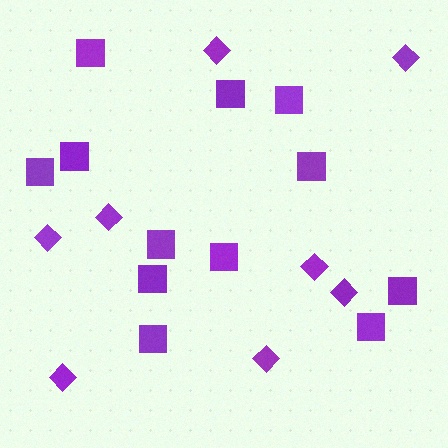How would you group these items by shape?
There are 2 groups: one group of squares (12) and one group of diamonds (8).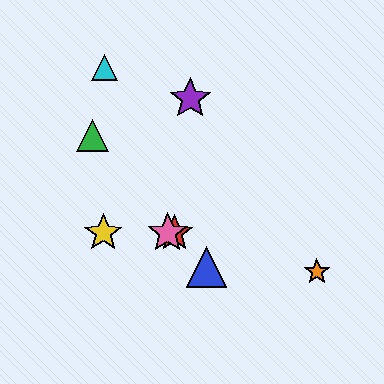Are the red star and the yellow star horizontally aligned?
Yes, both are at y≈233.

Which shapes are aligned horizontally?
The red star, the yellow star, the pink star are aligned horizontally.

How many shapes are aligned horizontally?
3 shapes (the red star, the yellow star, the pink star) are aligned horizontally.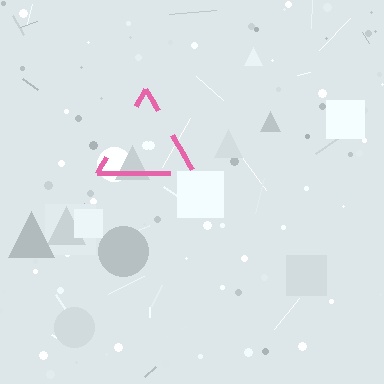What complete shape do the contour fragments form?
The contour fragments form a triangle.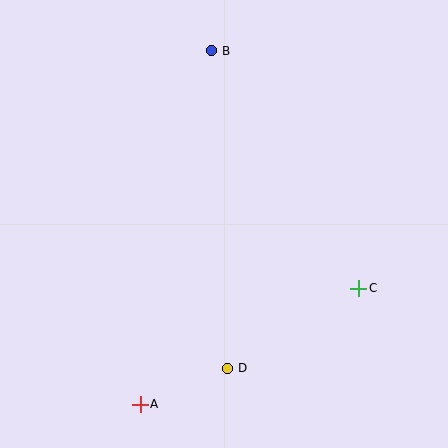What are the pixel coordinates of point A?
Point A is at (140, 404).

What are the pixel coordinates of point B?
Point B is at (212, 51).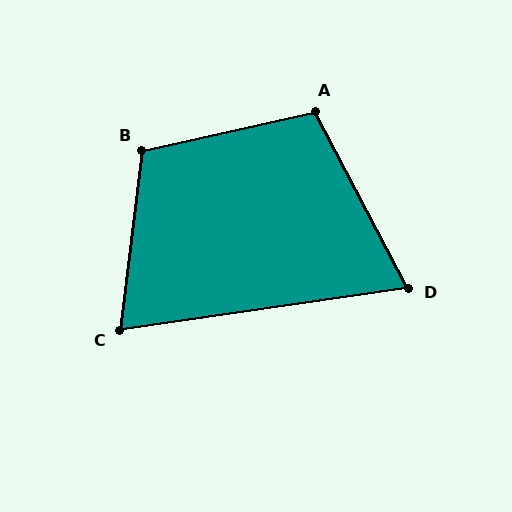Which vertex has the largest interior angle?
B, at approximately 110 degrees.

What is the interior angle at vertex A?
Approximately 105 degrees (obtuse).